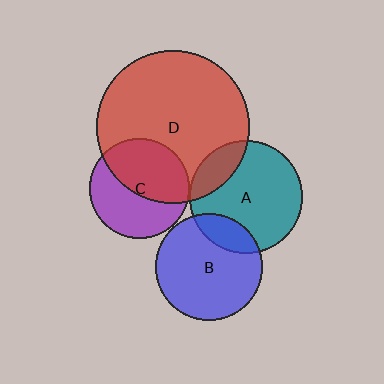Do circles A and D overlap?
Yes.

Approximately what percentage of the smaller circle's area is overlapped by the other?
Approximately 20%.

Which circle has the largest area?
Circle D (red).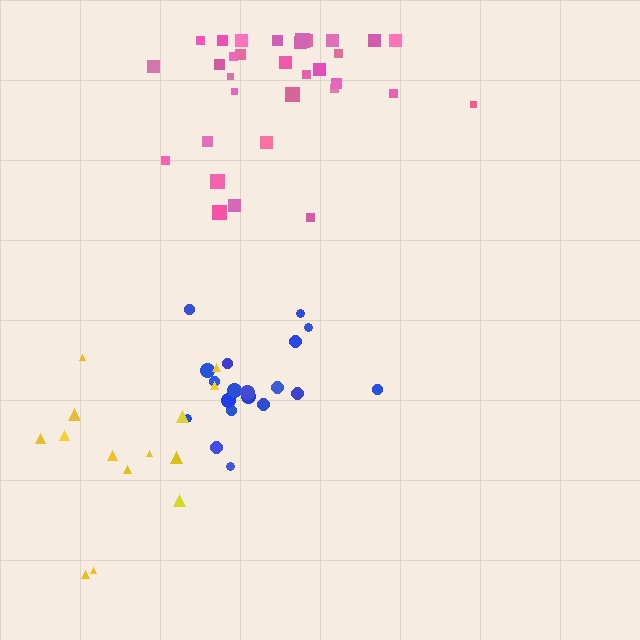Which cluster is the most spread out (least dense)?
Yellow.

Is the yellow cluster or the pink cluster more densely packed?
Pink.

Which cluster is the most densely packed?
Pink.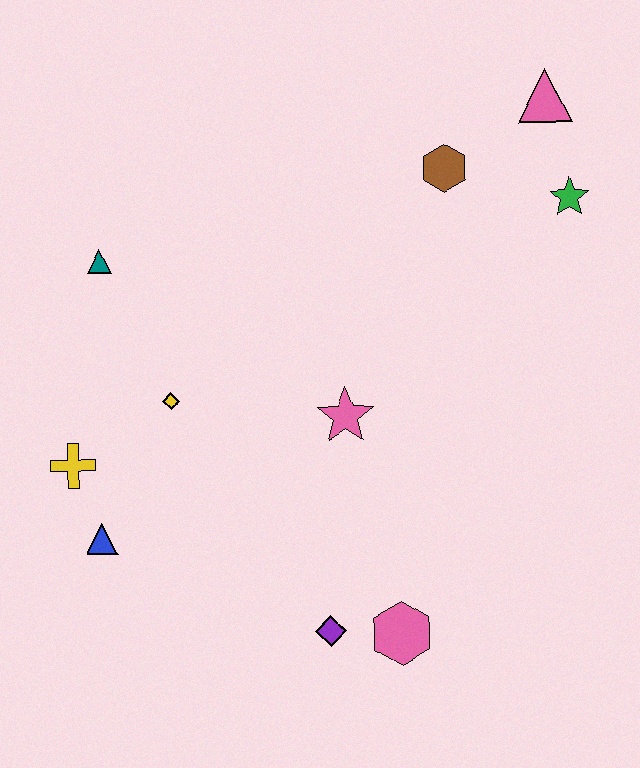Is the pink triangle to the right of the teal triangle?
Yes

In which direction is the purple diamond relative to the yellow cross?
The purple diamond is to the right of the yellow cross.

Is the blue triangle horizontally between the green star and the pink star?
No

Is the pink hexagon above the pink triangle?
No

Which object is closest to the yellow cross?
The blue triangle is closest to the yellow cross.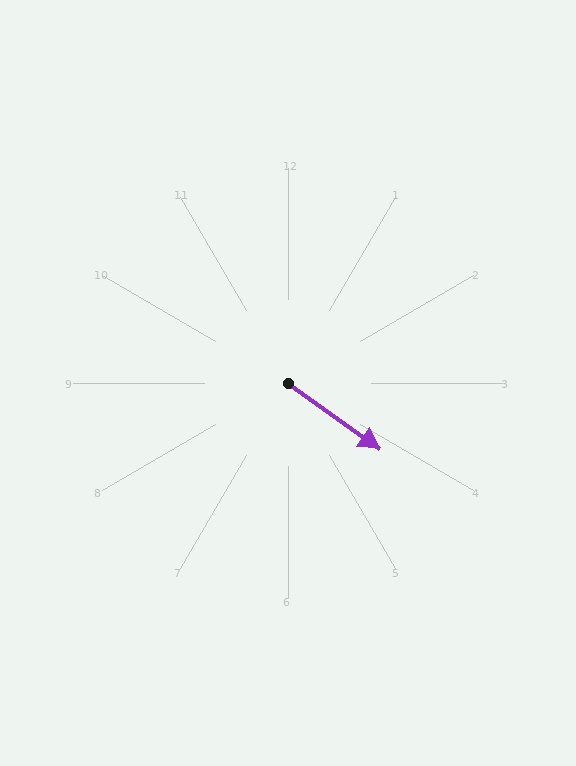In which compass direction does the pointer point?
Southeast.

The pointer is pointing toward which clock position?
Roughly 4 o'clock.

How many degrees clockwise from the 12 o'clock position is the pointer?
Approximately 126 degrees.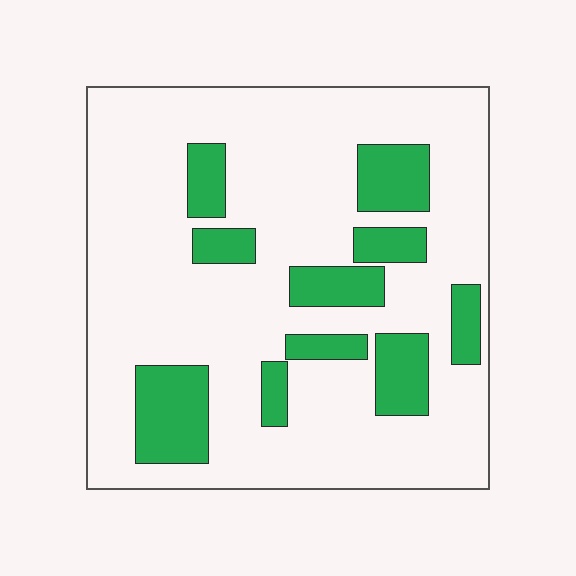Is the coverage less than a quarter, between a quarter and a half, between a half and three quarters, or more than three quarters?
Less than a quarter.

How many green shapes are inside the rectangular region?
10.